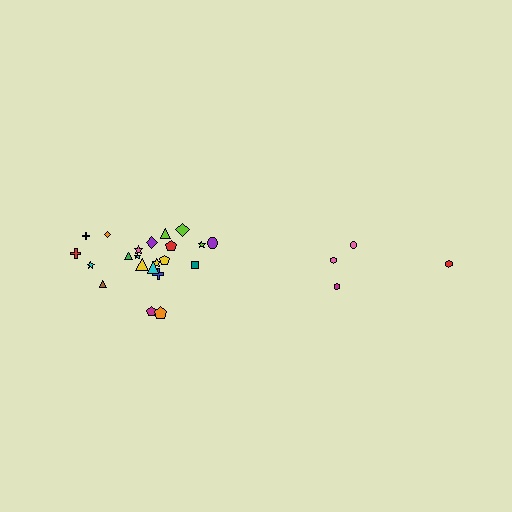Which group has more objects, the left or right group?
The left group.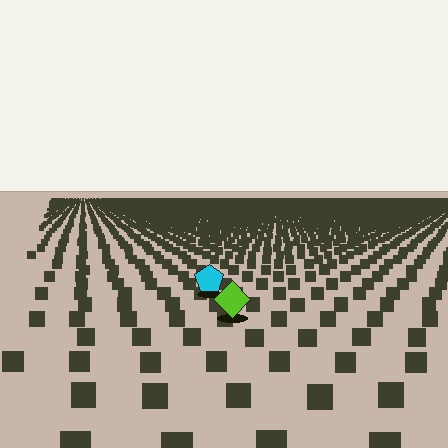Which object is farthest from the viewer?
The cyan pentagon is farthest from the viewer. It appears smaller and the ground texture around it is denser.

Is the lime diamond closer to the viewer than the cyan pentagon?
Yes. The lime diamond is closer — you can tell from the texture gradient: the ground texture is coarser near it.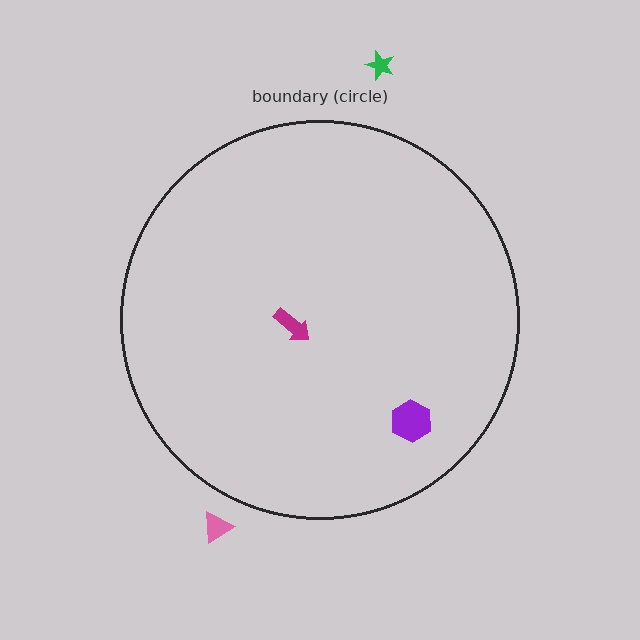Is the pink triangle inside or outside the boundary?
Outside.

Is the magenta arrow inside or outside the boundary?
Inside.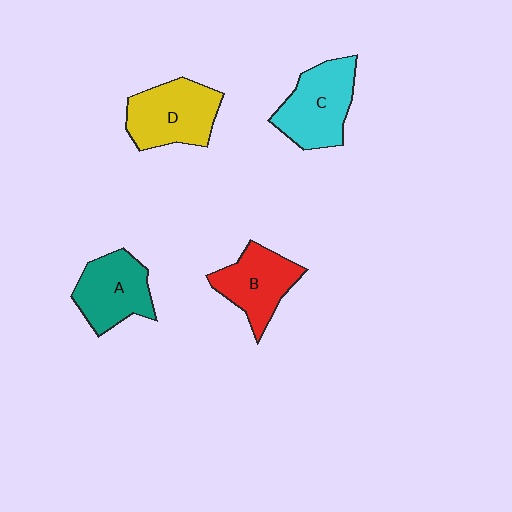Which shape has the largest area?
Shape C (cyan).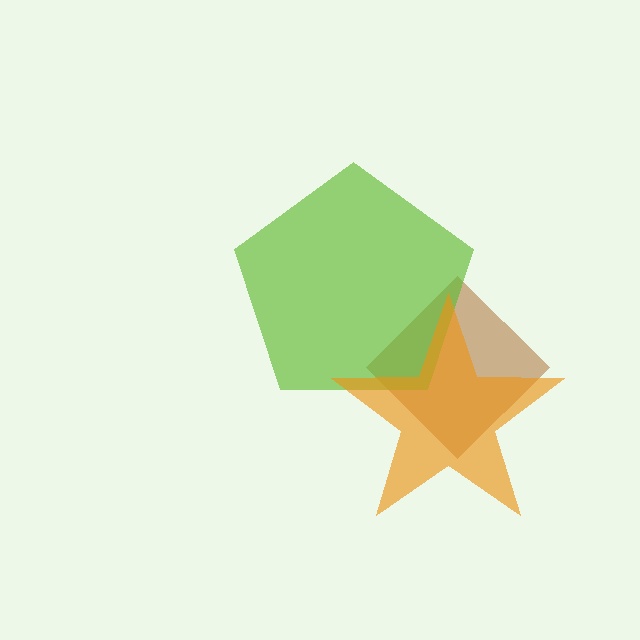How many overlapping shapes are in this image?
There are 3 overlapping shapes in the image.